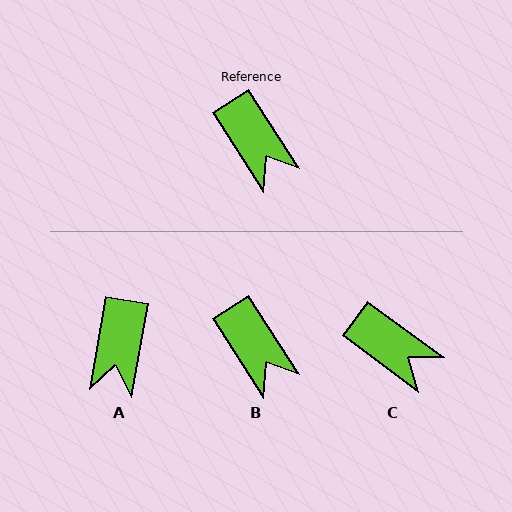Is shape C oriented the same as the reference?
No, it is off by about 21 degrees.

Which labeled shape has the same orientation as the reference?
B.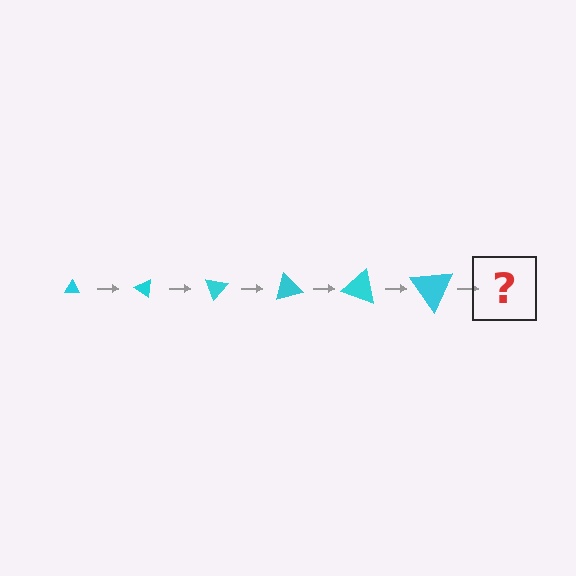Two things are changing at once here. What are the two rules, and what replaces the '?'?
The two rules are that the triangle grows larger each step and it rotates 35 degrees each step. The '?' should be a triangle, larger than the previous one and rotated 210 degrees from the start.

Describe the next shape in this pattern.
It should be a triangle, larger than the previous one and rotated 210 degrees from the start.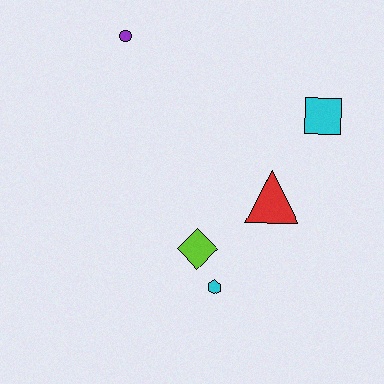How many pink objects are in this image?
There are no pink objects.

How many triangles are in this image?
There is 1 triangle.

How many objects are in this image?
There are 5 objects.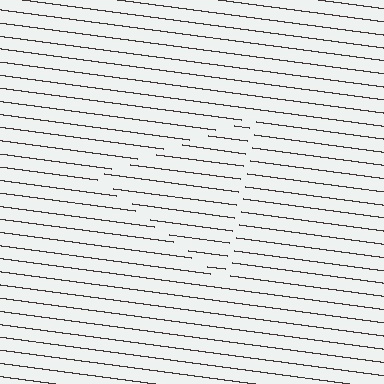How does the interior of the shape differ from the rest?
The interior of the shape contains the same grating, shifted by half a period — the contour is defined by the phase discontinuity where line-ends from the inner and outer gratings abut.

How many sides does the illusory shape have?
3 sides — the line-ends trace a triangle.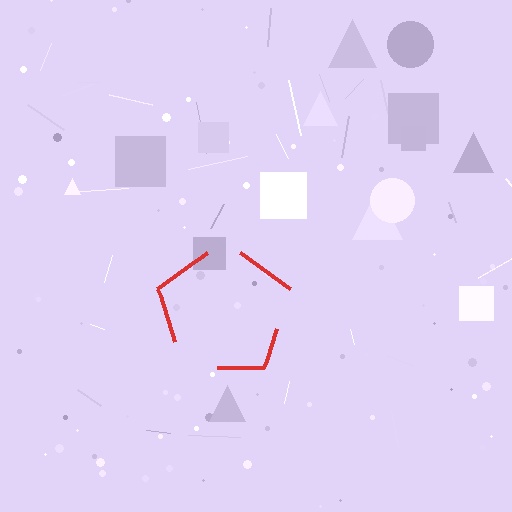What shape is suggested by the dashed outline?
The dashed outline suggests a pentagon.